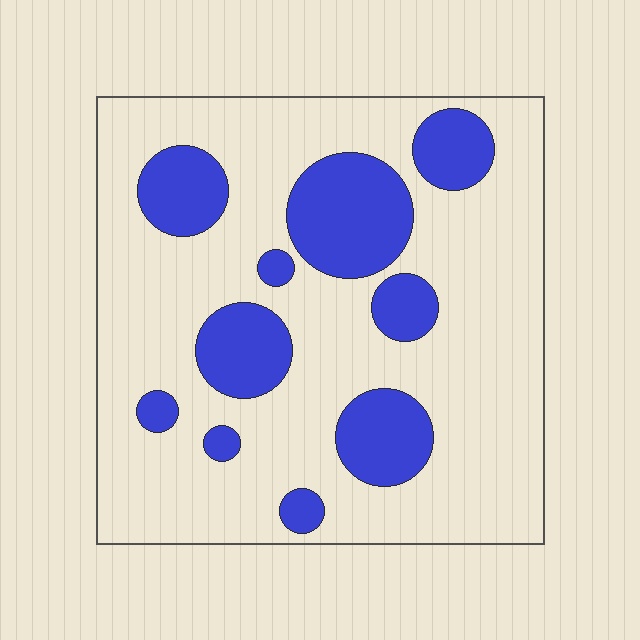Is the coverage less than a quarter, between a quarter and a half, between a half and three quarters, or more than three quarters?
Less than a quarter.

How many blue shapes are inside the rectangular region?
10.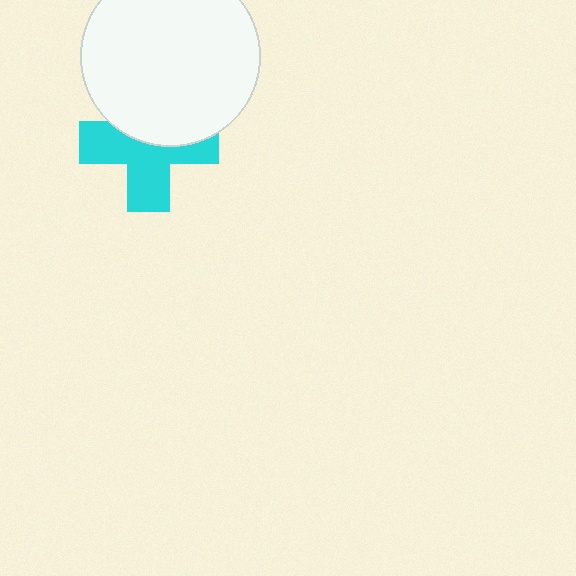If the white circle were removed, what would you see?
You would see the complete cyan cross.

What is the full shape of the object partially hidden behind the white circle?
The partially hidden object is a cyan cross.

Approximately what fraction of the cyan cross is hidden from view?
Roughly 42% of the cyan cross is hidden behind the white circle.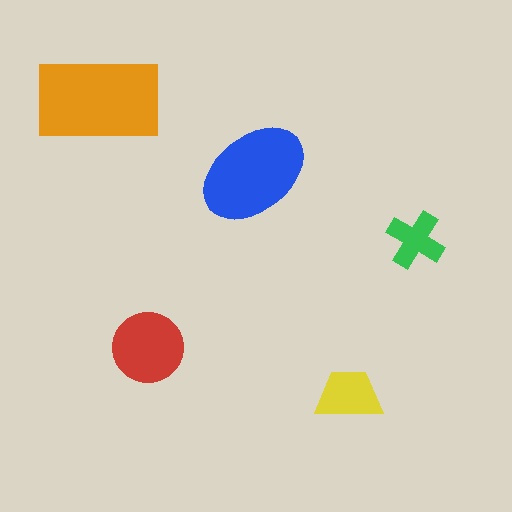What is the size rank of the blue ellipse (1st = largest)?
2nd.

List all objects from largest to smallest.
The orange rectangle, the blue ellipse, the red circle, the yellow trapezoid, the green cross.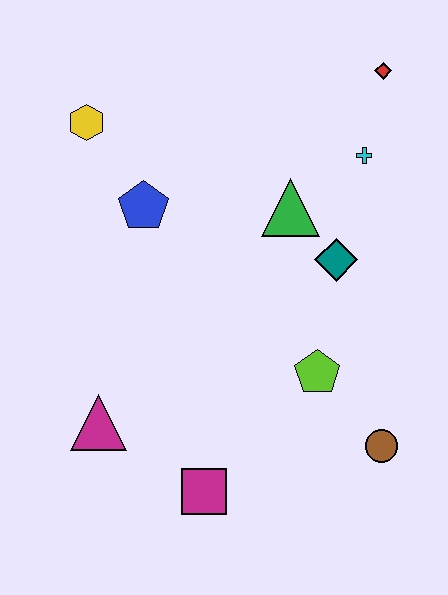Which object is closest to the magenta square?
The magenta triangle is closest to the magenta square.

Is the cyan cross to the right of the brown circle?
No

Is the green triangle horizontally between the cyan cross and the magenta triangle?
Yes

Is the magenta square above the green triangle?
No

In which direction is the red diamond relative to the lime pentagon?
The red diamond is above the lime pentagon.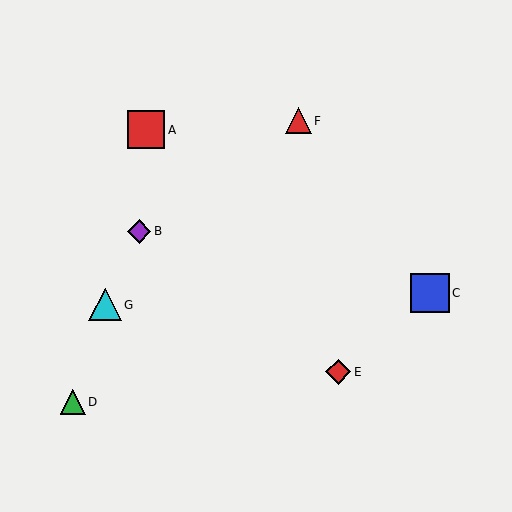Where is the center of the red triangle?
The center of the red triangle is at (298, 121).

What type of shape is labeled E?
Shape E is a red diamond.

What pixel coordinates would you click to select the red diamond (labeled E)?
Click at (338, 372) to select the red diamond E.